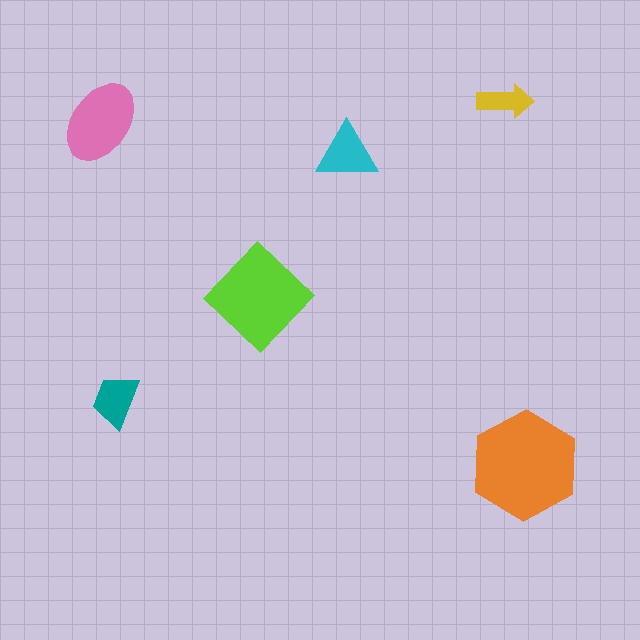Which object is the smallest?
The yellow arrow.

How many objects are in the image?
There are 6 objects in the image.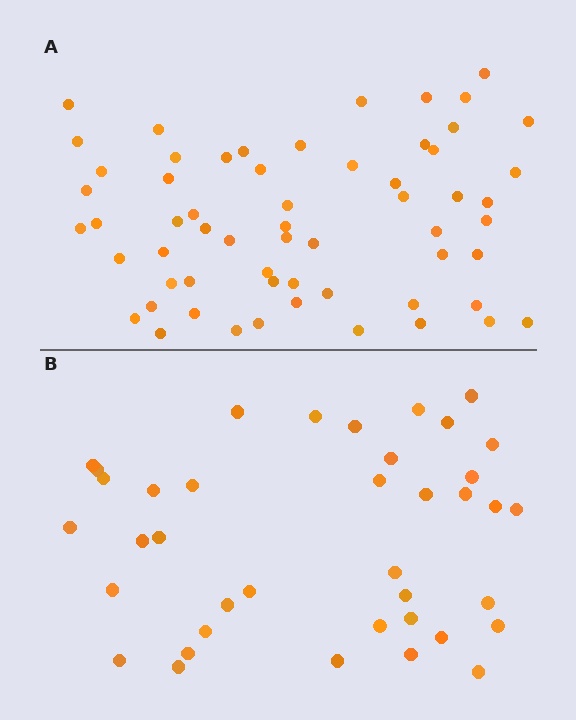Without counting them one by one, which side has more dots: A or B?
Region A (the top region) has more dots.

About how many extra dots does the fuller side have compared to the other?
Region A has approximately 20 more dots than region B.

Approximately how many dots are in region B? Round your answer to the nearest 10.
About 40 dots. (The exact count is 39, which rounds to 40.)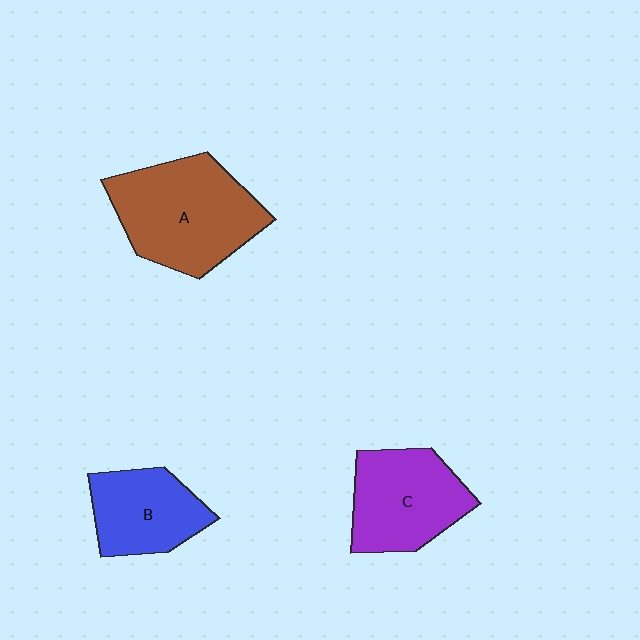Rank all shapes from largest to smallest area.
From largest to smallest: A (brown), C (purple), B (blue).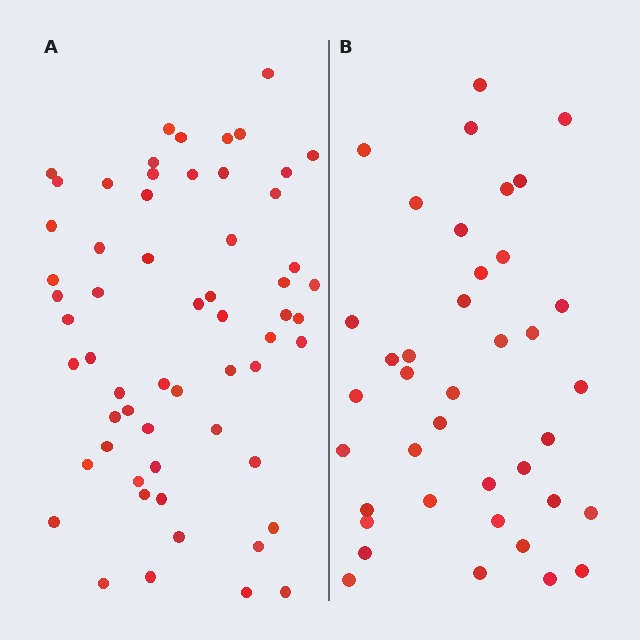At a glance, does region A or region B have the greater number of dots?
Region A (the left region) has more dots.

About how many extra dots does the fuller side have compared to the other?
Region A has approximately 20 more dots than region B.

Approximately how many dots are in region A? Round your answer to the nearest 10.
About 60 dots.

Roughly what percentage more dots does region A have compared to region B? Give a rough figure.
About 55% more.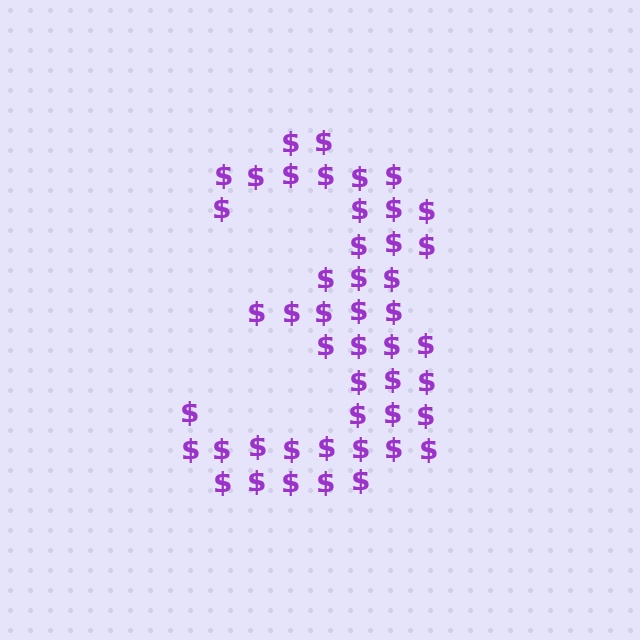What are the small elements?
The small elements are dollar signs.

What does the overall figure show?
The overall figure shows the digit 3.